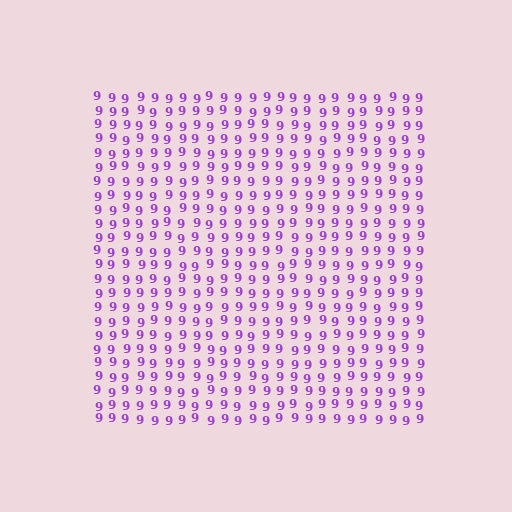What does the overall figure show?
The overall figure shows a square.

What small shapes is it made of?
It is made of small digit 9's.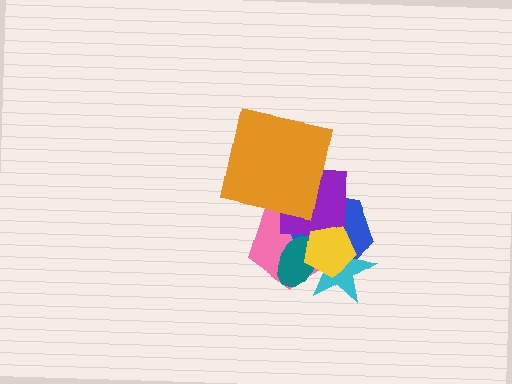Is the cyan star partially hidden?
Yes, it is partially covered by another shape.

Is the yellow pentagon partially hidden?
No, no other shape covers it.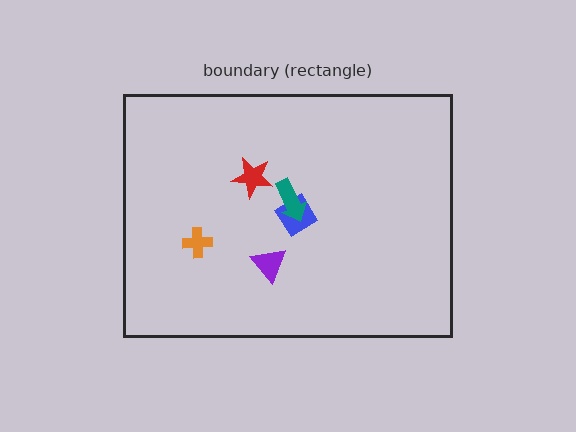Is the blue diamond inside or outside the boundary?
Inside.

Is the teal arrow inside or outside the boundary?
Inside.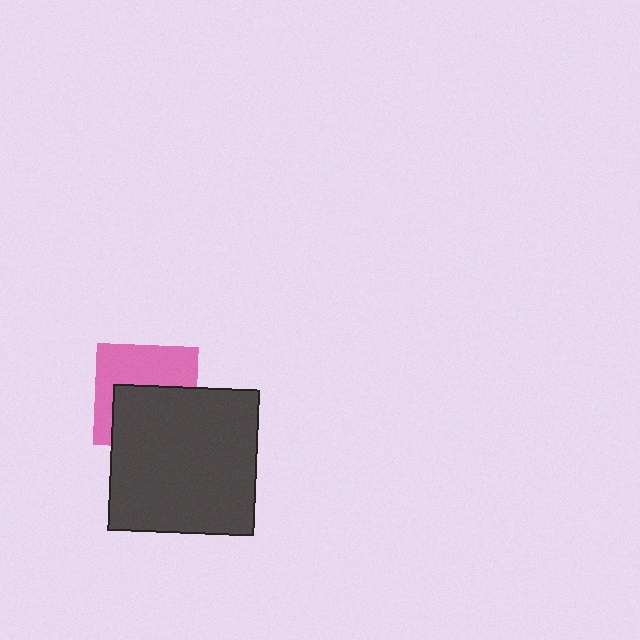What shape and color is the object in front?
The object in front is a dark gray square.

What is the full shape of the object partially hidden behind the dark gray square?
The partially hidden object is a pink square.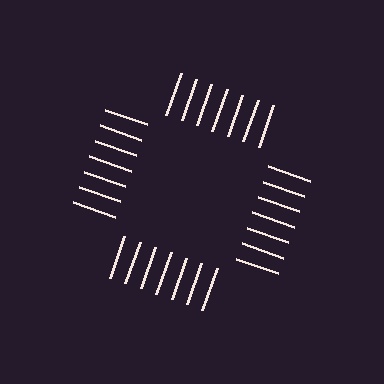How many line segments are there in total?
28 — 7 along each of the 4 edges.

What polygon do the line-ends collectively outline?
An illusory square — the line segments terminate on its edges but no continuous stroke is drawn.